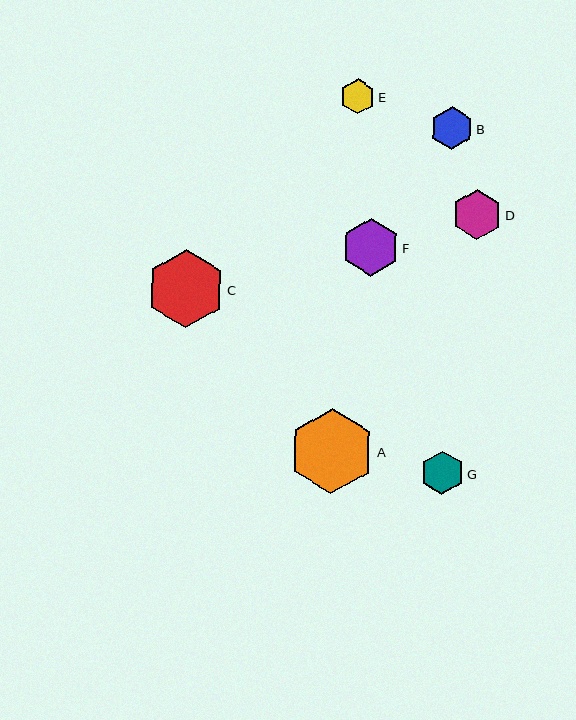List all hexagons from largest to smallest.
From largest to smallest: A, C, F, D, G, B, E.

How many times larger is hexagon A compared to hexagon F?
Hexagon A is approximately 1.5 times the size of hexagon F.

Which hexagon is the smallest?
Hexagon E is the smallest with a size of approximately 35 pixels.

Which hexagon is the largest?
Hexagon A is the largest with a size of approximately 85 pixels.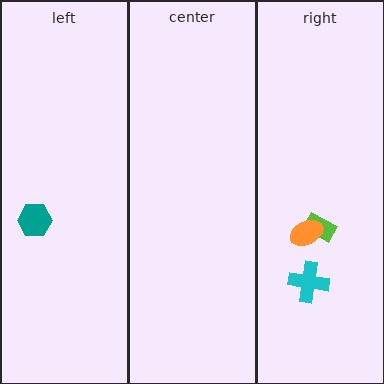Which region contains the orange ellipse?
The right region.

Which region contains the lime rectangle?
The right region.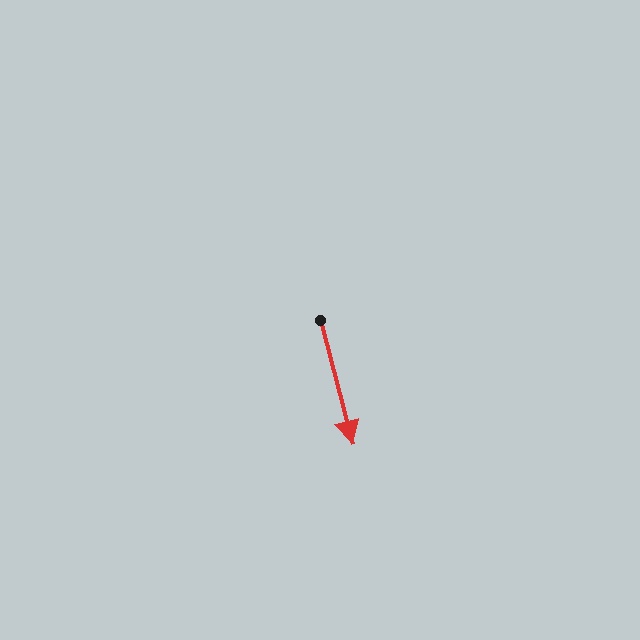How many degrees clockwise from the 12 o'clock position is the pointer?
Approximately 165 degrees.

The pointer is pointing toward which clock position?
Roughly 6 o'clock.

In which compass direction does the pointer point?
South.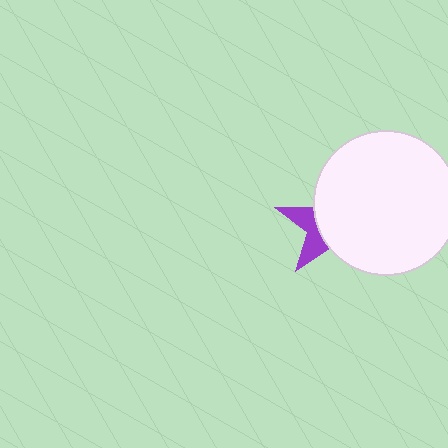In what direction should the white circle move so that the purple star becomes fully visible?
The white circle should move right. That is the shortest direction to clear the overlap and leave the purple star fully visible.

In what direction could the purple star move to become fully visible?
The purple star could move left. That would shift it out from behind the white circle entirely.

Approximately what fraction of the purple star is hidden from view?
Roughly 69% of the purple star is hidden behind the white circle.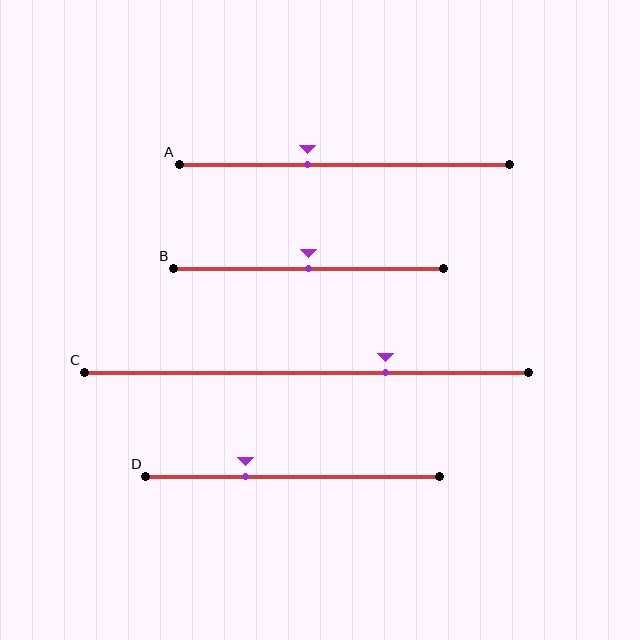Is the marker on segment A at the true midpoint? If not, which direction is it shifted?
No, the marker on segment A is shifted to the left by about 11% of the segment length.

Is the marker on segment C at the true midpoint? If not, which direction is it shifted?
No, the marker on segment C is shifted to the right by about 18% of the segment length.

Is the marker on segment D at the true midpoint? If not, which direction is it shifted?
No, the marker on segment D is shifted to the left by about 16% of the segment length.